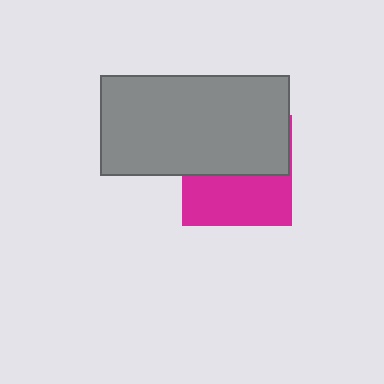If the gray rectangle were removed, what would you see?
You would see the complete magenta square.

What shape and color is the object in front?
The object in front is a gray rectangle.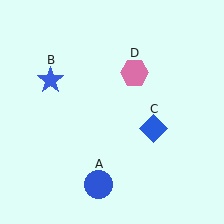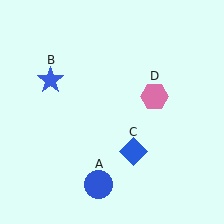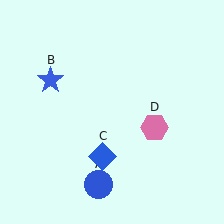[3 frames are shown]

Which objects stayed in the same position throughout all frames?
Blue circle (object A) and blue star (object B) remained stationary.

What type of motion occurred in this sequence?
The blue diamond (object C), pink hexagon (object D) rotated clockwise around the center of the scene.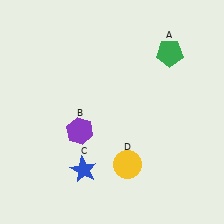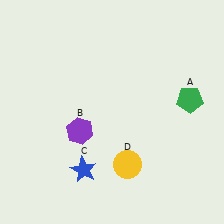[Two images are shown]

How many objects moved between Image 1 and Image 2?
1 object moved between the two images.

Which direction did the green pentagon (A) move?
The green pentagon (A) moved down.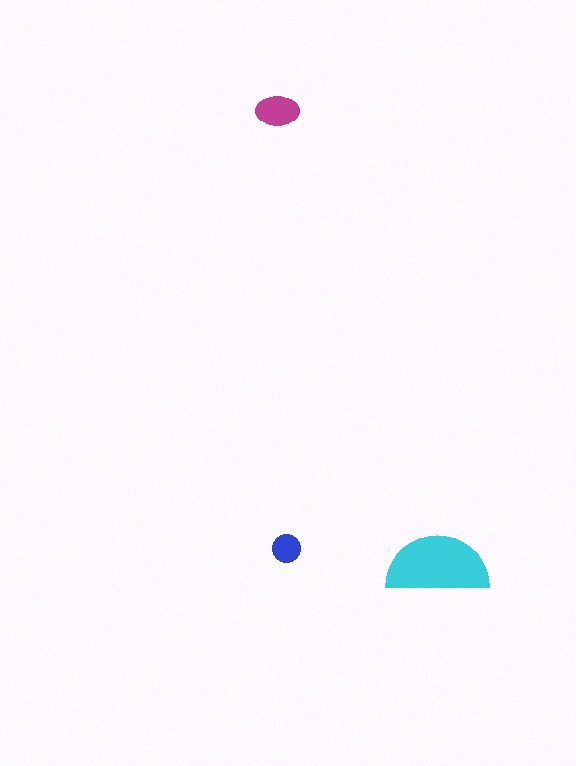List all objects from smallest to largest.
The blue circle, the magenta ellipse, the cyan semicircle.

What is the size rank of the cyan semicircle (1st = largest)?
1st.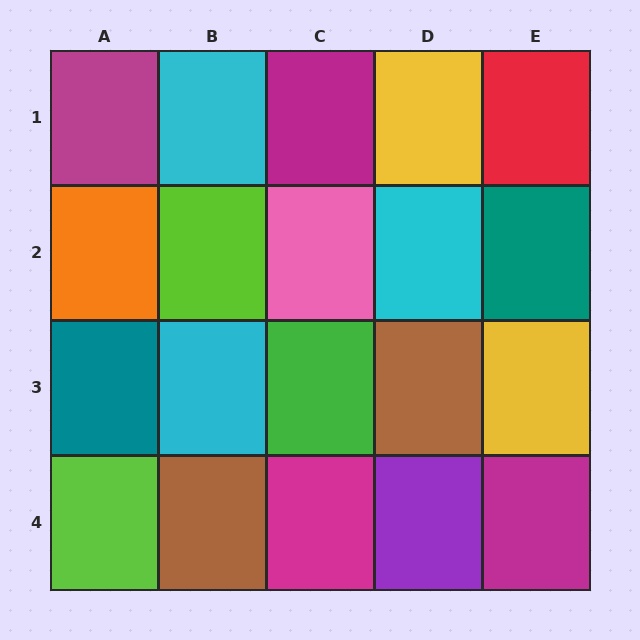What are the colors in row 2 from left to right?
Orange, lime, pink, cyan, teal.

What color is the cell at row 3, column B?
Cyan.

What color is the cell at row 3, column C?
Green.